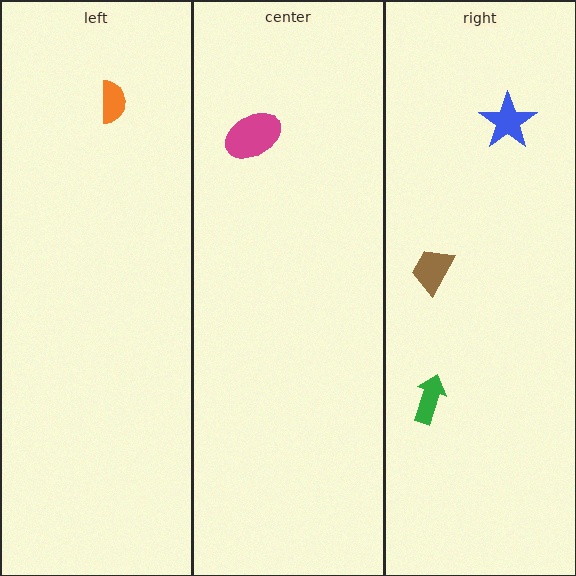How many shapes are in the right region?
3.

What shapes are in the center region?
The magenta ellipse.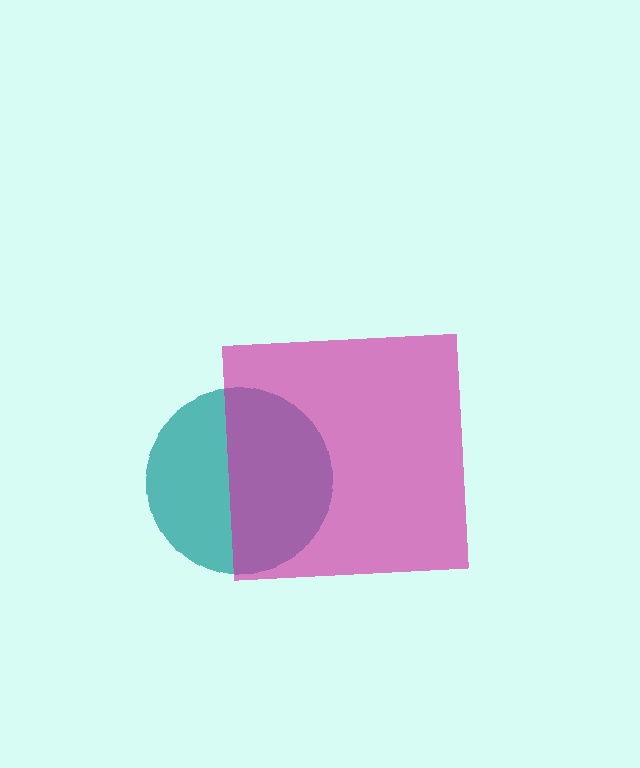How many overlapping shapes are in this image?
There are 2 overlapping shapes in the image.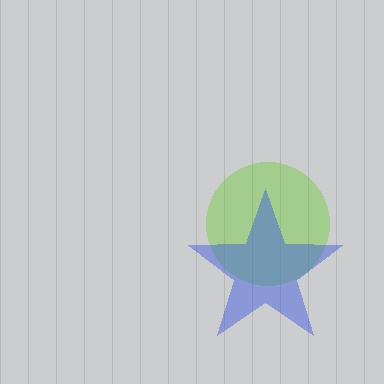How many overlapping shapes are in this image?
There are 2 overlapping shapes in the image.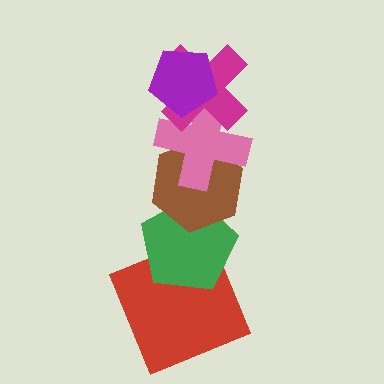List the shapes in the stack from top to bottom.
From top to bottom: the purple pentagon, the magenta cross, the pink cross, the brown hexagon, the green pentagon, the red square.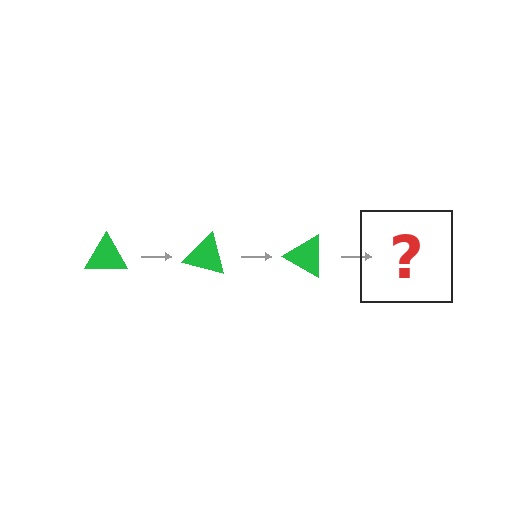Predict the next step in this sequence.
The next step is a green triangle rotated 45 degrees.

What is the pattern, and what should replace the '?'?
The pattern is that the triangle rotates 15 degrees each step. The '?' should be a green triangle rotated 45 degrees.